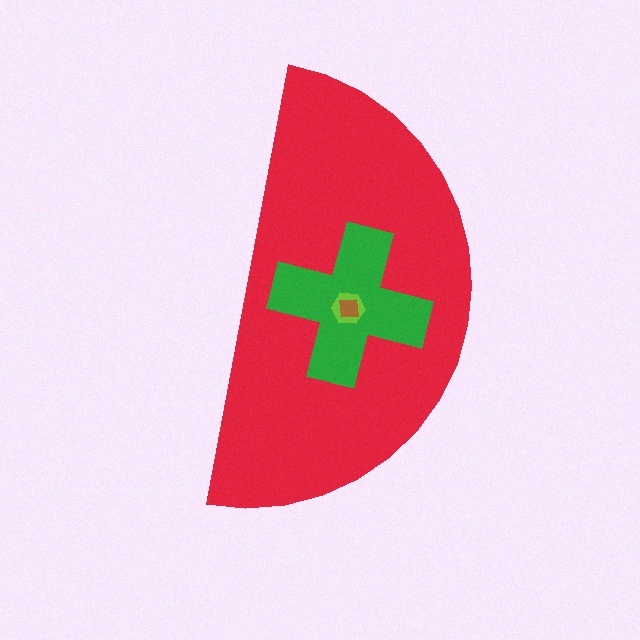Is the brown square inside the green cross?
Yes.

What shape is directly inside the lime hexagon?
The brown square.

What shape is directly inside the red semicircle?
The green cross.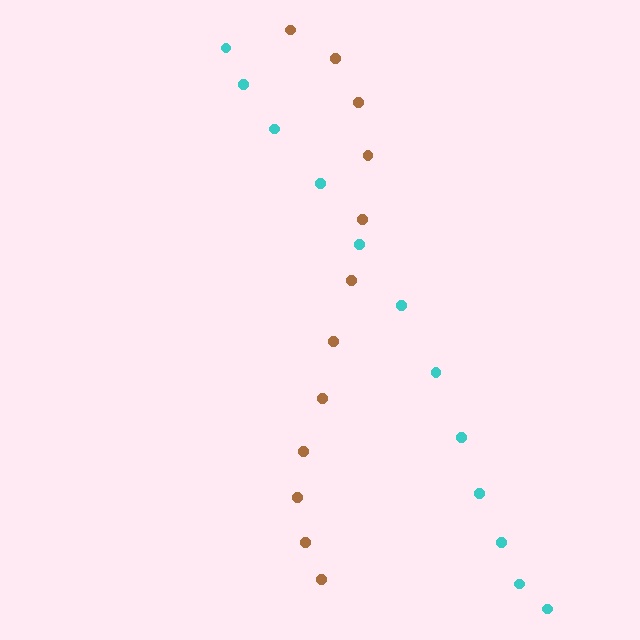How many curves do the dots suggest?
There are 2 distinct paths.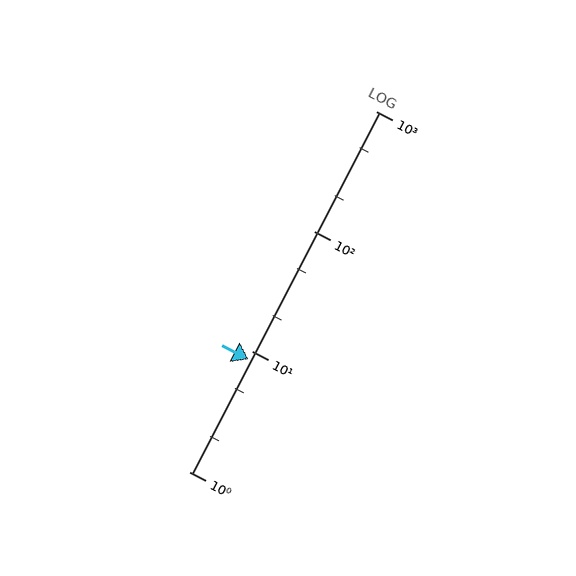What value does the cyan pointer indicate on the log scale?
The pointer indicates approximately 8.6.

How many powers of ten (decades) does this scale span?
The scale spans 3 decades, from 1 to 1000.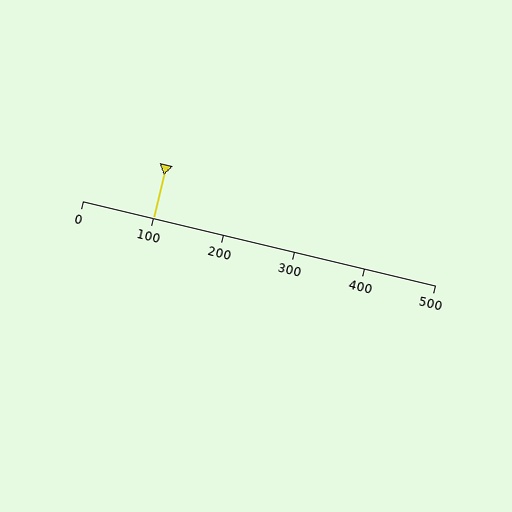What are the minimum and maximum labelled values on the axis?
The axis runs from 0 to 500.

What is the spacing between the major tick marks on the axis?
The major ticks are spaced 100 apart.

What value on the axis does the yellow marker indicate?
The marker indicates approximately 100.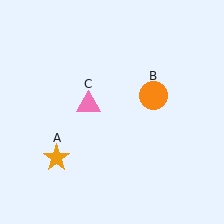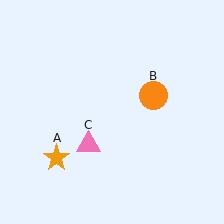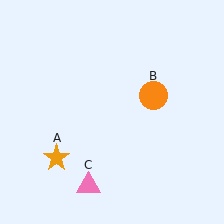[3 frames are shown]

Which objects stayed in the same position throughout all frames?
Orange star (object A) and orange circle (object B) remained stationary.